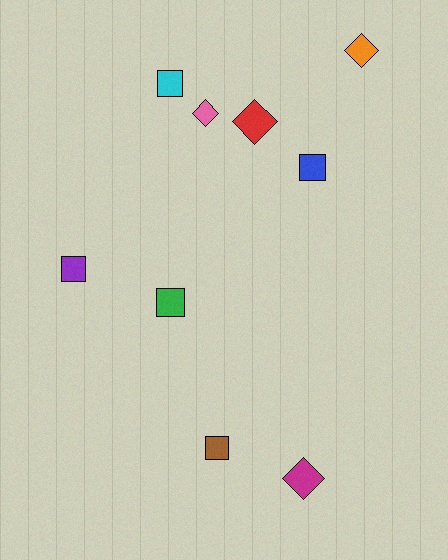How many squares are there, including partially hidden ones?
There are 5 squares.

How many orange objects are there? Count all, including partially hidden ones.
There is 1 orange object.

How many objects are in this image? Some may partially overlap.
There are 9 objects.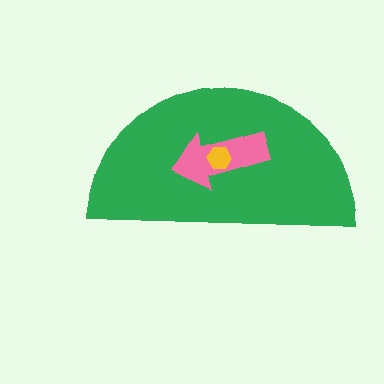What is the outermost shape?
The green semicircle.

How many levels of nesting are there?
3.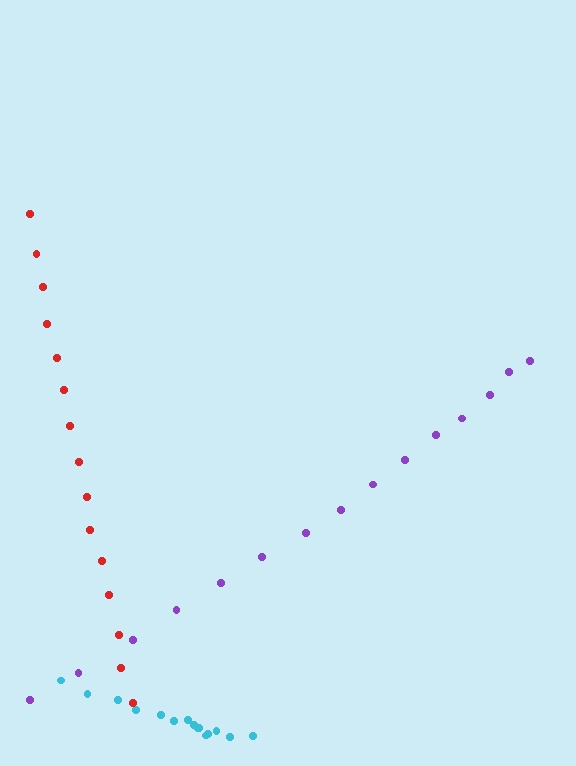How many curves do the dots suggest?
There are 3 distinct paths.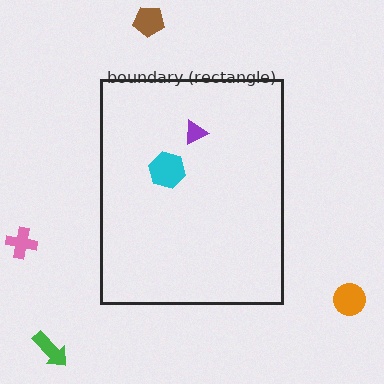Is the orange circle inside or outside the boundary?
Outside.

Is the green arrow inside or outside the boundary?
Outside.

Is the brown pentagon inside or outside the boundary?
Outside.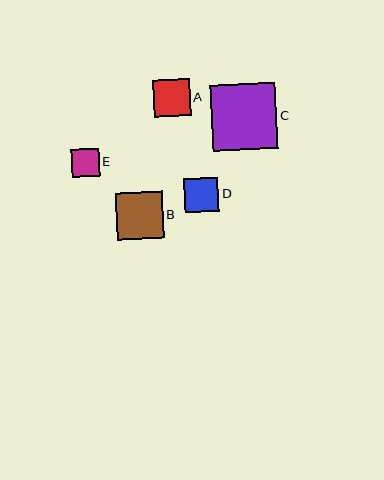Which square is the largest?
Square C is the largest with a size of approximately 65 pixels.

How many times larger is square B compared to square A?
Square B is approximately 1.3 times the size of square A.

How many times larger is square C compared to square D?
Square C is approximately 1.9 times the size of square D.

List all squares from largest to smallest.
From largest to smallest: C, B, A, D, E.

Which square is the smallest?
Square E is the smallest with a size of approximately 28 pixels.